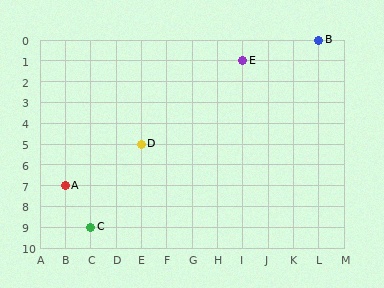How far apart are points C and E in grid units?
Points C and E are 6 columns and 8 rows apart (about 10.0 grid units diagonally).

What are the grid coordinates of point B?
Point B is at grid coordinates (L, 0).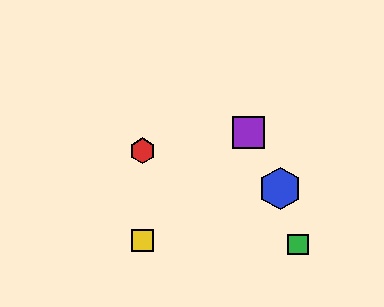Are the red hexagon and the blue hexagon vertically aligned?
No, the red hexagon is at x≈142 and the blue hexagon is at x≈280.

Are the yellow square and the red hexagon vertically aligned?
Yes, both are at x≈142.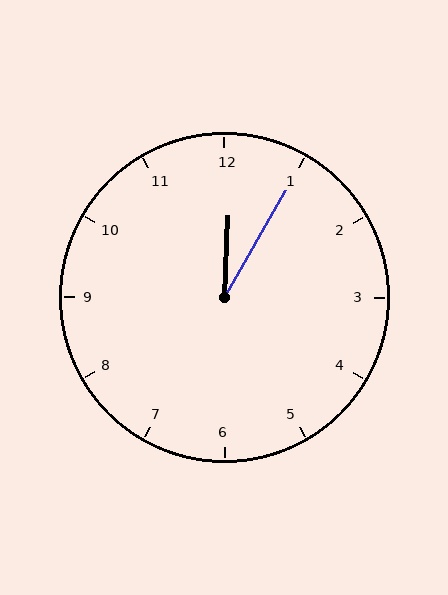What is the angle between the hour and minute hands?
Approximately 28 degrees.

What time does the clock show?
12:05.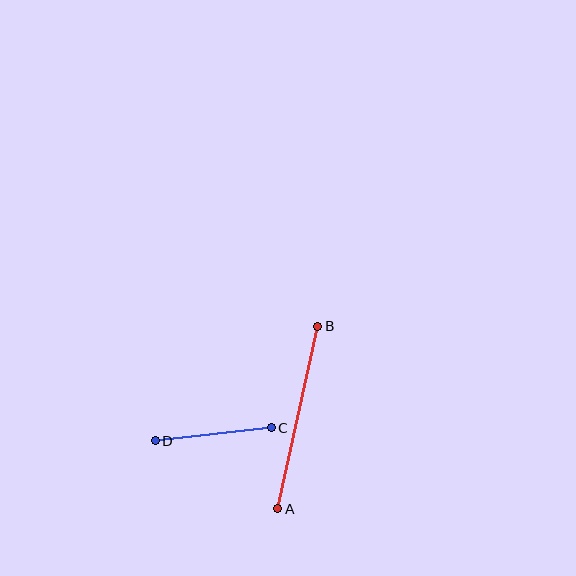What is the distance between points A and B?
The distance is approximately 187 pixels.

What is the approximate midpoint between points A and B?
The midpoint is at approximately (298, 417) pixels.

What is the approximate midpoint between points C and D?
The midpoint is at approximately (213, 434) pixels.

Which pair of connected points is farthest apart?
Points A and B are farthest apart.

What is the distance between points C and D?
The distance is approximately 117 pixels.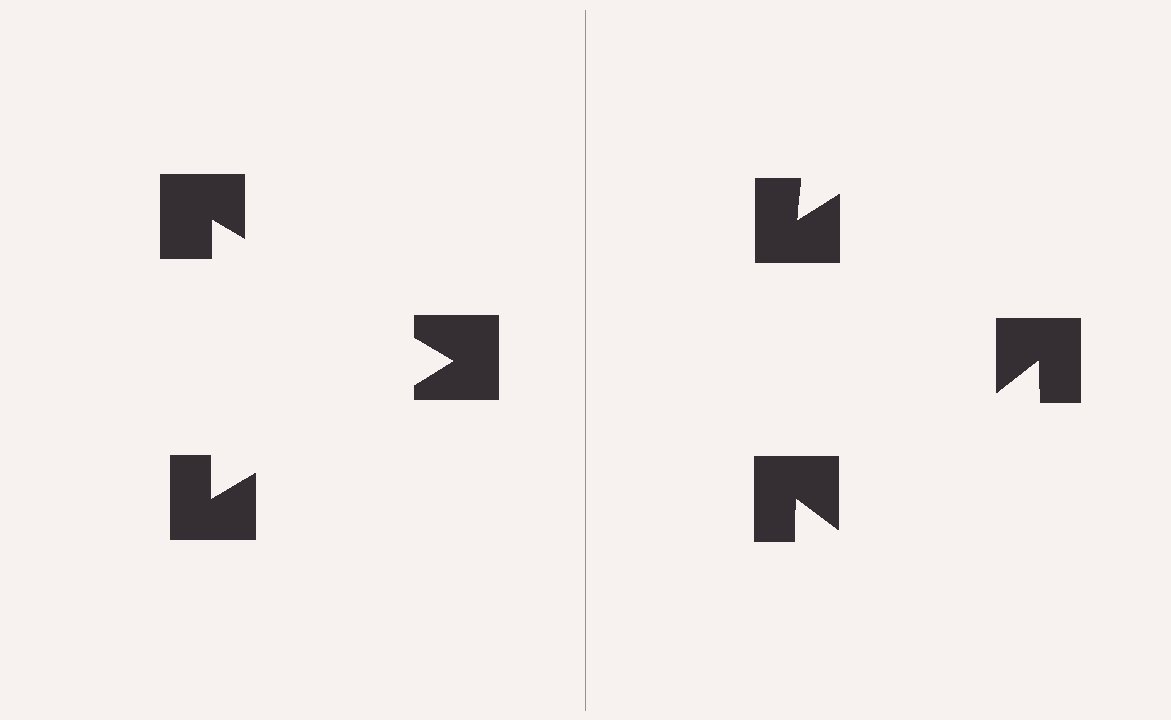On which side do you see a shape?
An illusory triangle appears on the left side. On the right side the wedge cuts are rotated, so no coherent shape forms.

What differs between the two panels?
The notched squares are positioned identically on both sides; only the wedge orientations differ. On the left they align to a triangle; on the right they are misaligned.